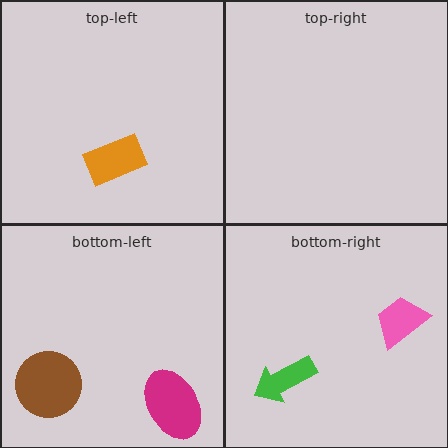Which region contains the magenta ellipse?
The bottom-left region.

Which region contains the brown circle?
The bottom-left region.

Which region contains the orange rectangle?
The top-left region.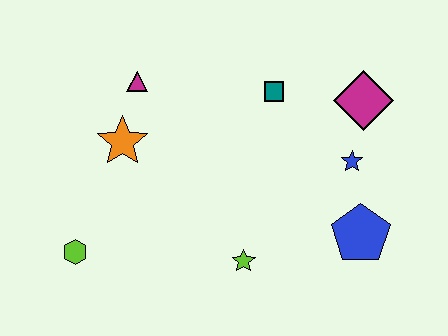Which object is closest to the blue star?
The magenta diamond is closest to the blue star.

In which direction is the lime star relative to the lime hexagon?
The lime star is to the right of the lime hexagon.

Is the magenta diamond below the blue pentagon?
No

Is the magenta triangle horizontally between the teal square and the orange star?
Yes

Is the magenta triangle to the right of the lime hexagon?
Yes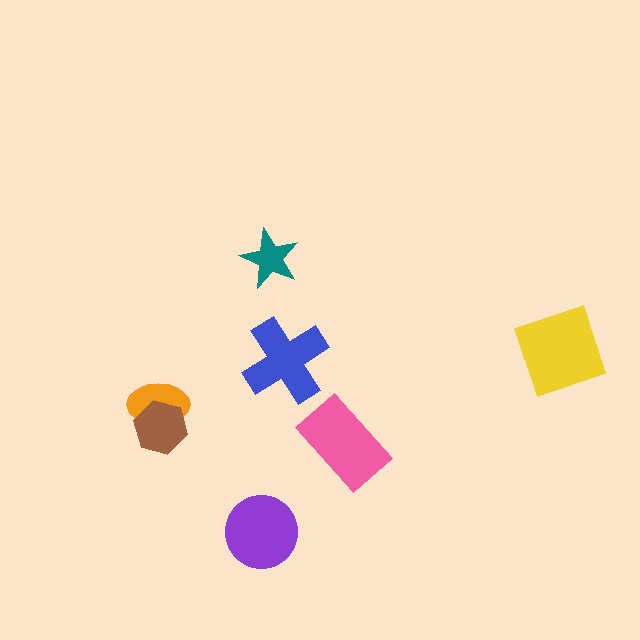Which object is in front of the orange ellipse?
The brown hexagon is in front of the orange ellipse.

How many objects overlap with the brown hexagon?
1 object overlaps with the brown hexagon.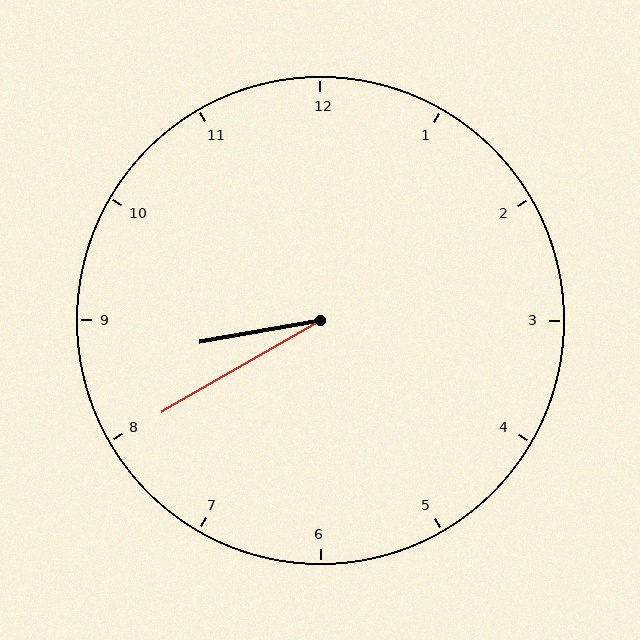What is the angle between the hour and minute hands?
Approximately 20 degrees.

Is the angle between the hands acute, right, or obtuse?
It is acute.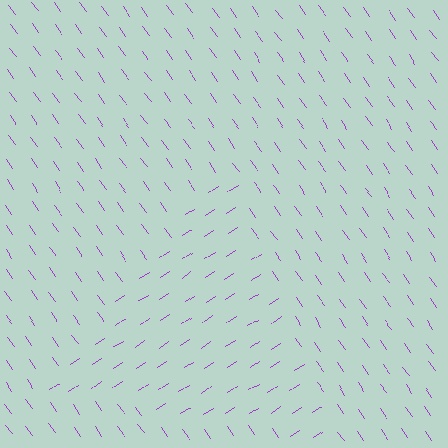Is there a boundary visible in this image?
Yes, there is a texture boundary formed by a change in line orientation.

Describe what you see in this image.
The image is filled with small purple line segments. A triangle region in the image has lines oriented differently from the surrounding lines, creating a visible texture boundary.